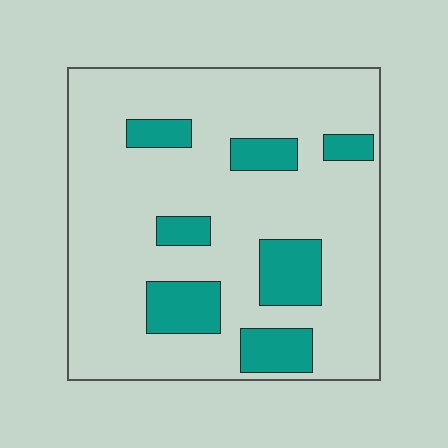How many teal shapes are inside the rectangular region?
7.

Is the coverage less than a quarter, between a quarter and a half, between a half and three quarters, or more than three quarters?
Less than a quarter.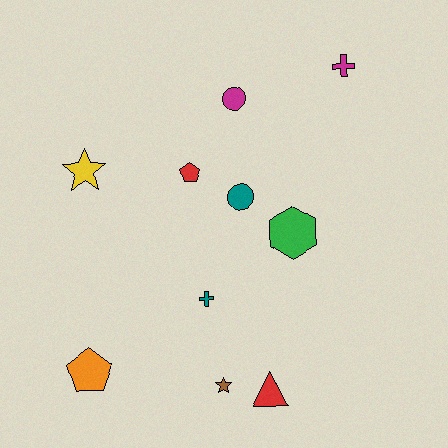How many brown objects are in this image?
There is 1 brown object.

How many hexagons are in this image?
There is 1 hexagon.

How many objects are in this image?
There are 10 objects.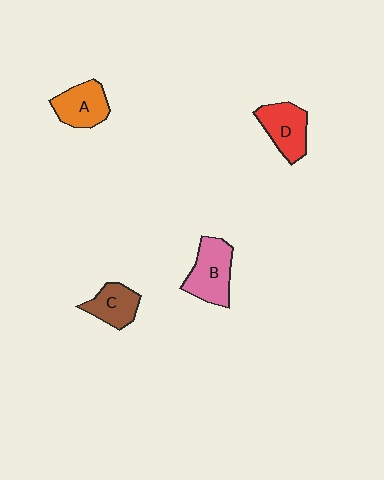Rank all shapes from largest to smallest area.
From largest to smallest: B (pink), D (red), A (orange), C (brown).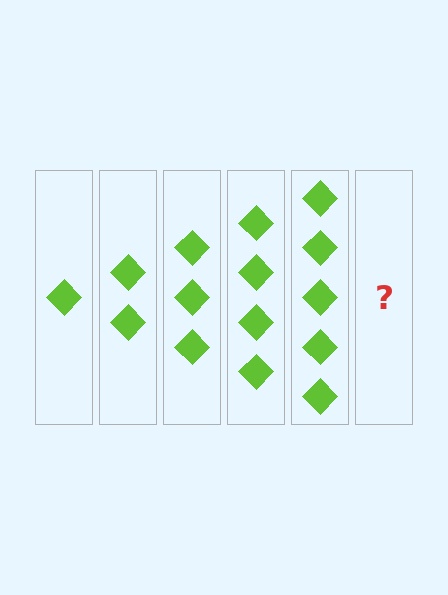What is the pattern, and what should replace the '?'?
The pattern is that each step adds one more diamond. The '?' should be 6 diamonds.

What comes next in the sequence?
The next element should be 6 diamonds.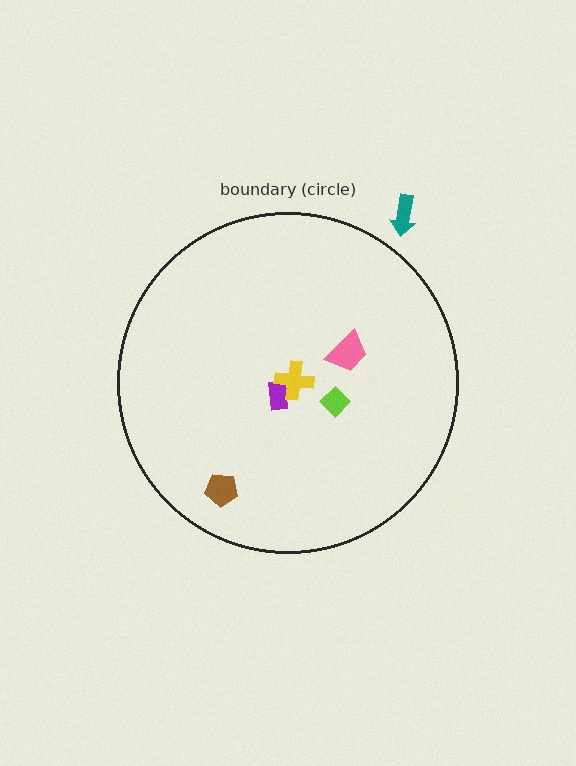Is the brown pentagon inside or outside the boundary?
Inside.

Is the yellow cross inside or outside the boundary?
Inside.